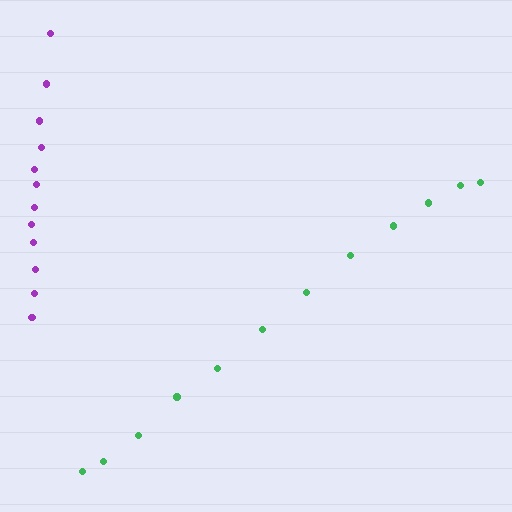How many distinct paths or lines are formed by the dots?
There are 2 distinct paths.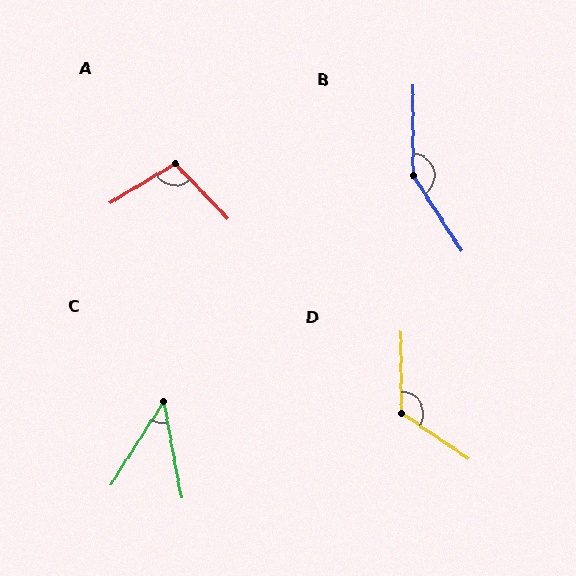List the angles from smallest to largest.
C (43°), A (103°), D (124°), B (147°).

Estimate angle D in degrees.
Approximately 124 degrees.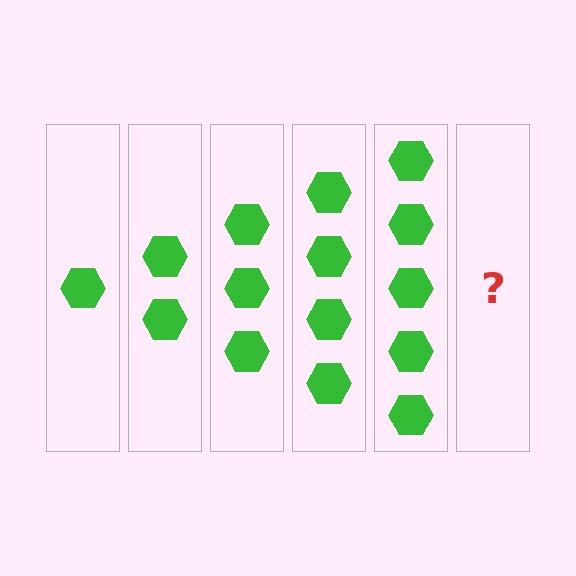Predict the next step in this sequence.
The next step is 6 hexagons.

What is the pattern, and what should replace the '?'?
The pattern is that each step adds one more hexagon. The '?' should be 6 hexagons.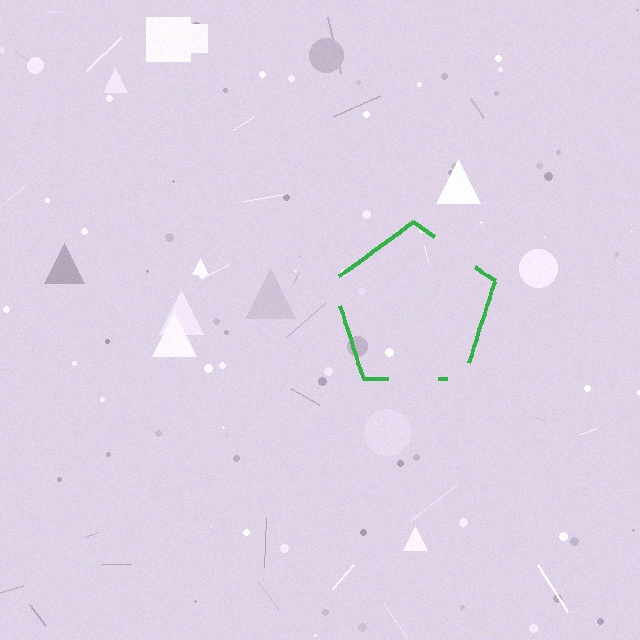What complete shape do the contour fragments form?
The contour fragments form a pentagon.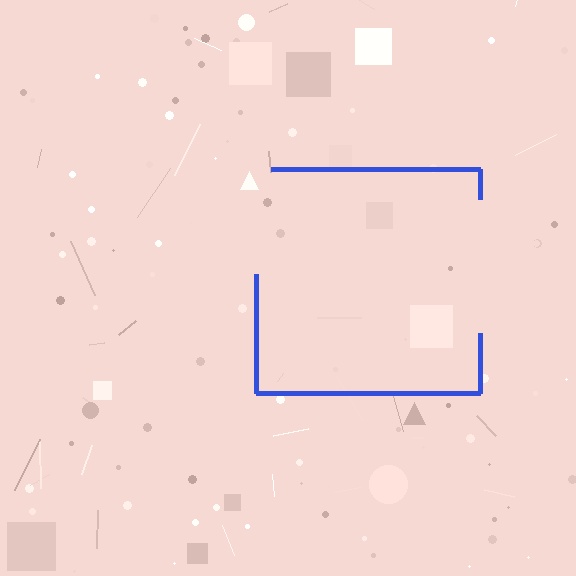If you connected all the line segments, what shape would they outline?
They would outline a square.